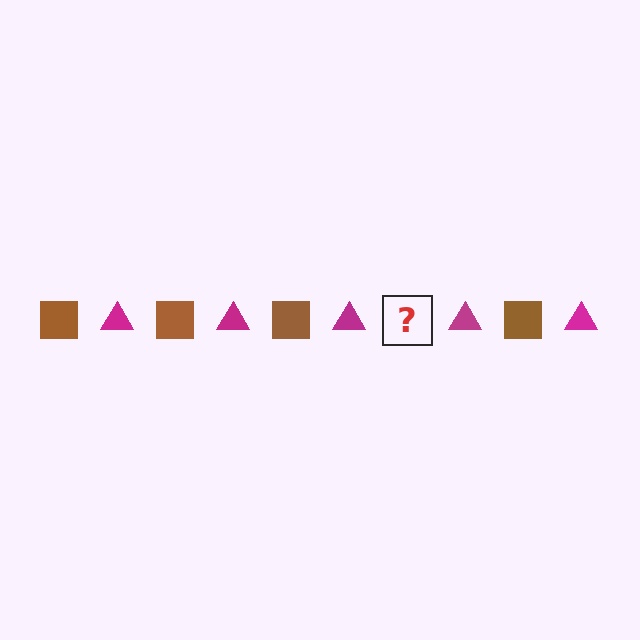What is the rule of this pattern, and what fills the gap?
The rule is that the pattern alternates between brown square and magenta triangle. The gap should be filled with a brown square.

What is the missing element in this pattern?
The missing element is a brown square.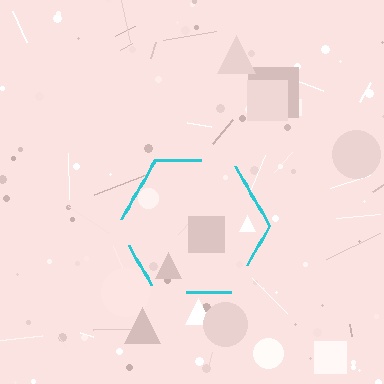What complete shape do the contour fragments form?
The contour fragments form a hexagon.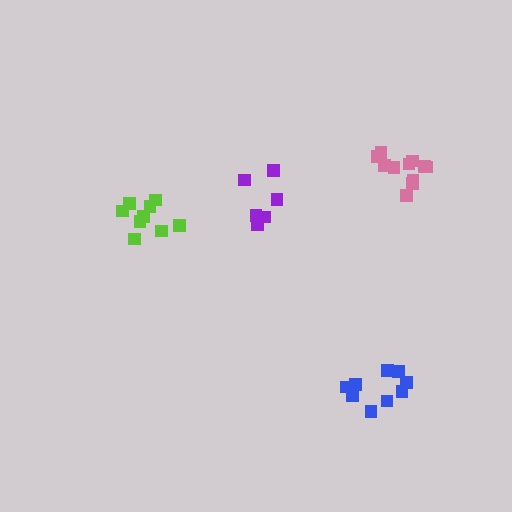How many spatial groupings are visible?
There are 4 spatial groupings.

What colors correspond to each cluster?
The clusters are colored: pink, lime, purple, blue.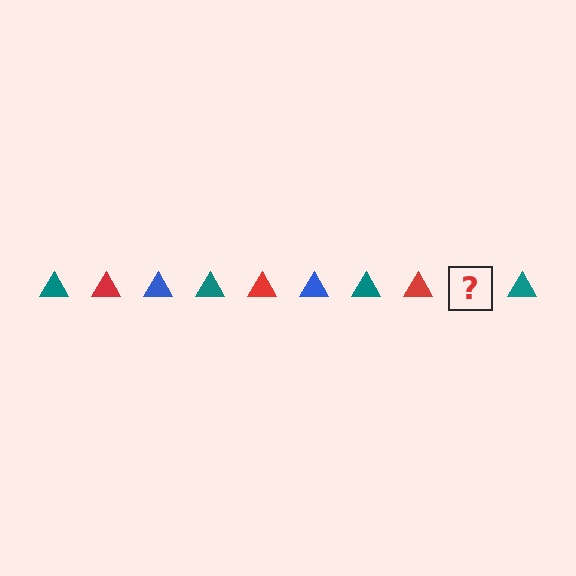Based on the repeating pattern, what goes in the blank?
The blank should be a blue triangle.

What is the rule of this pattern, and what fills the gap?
The rule is that the pattern cycles through teal, red, blue triangles. The gap should be filled with a blue triangle.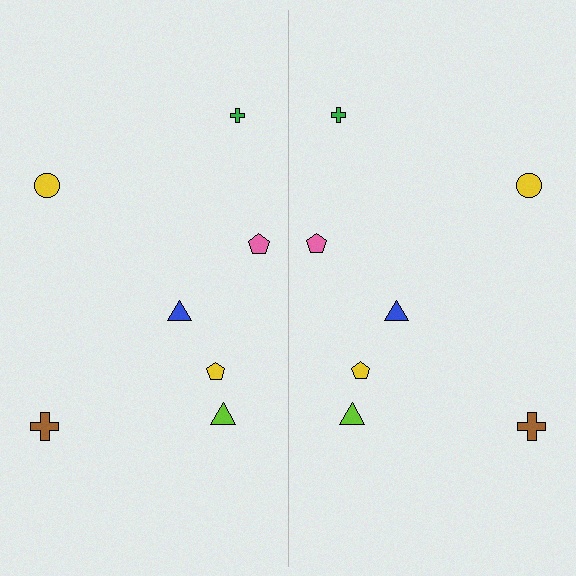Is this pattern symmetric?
Yes, this pattern has bilateral (reflection) symmetry.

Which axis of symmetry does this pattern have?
The pattern has a vertical axis of symmetry running through the center of the image.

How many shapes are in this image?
There are 14 shapes in this image.